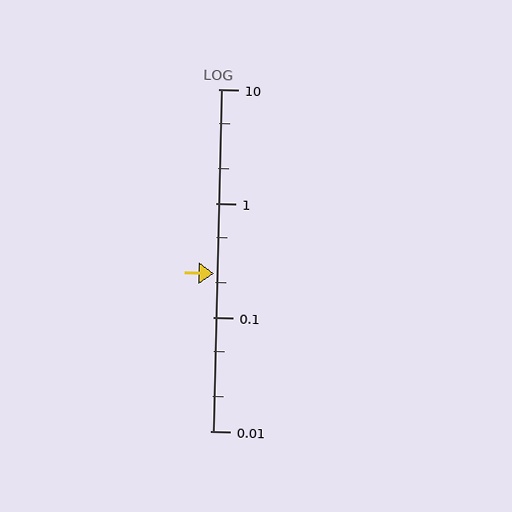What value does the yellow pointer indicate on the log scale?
The pointer indicates approximately 0.24.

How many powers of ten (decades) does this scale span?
The scale spans 3 decades, from 0.01 to 10.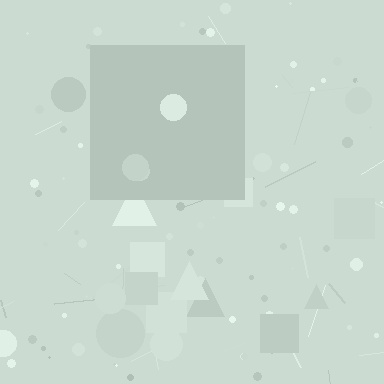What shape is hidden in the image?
A square is hidden in the image.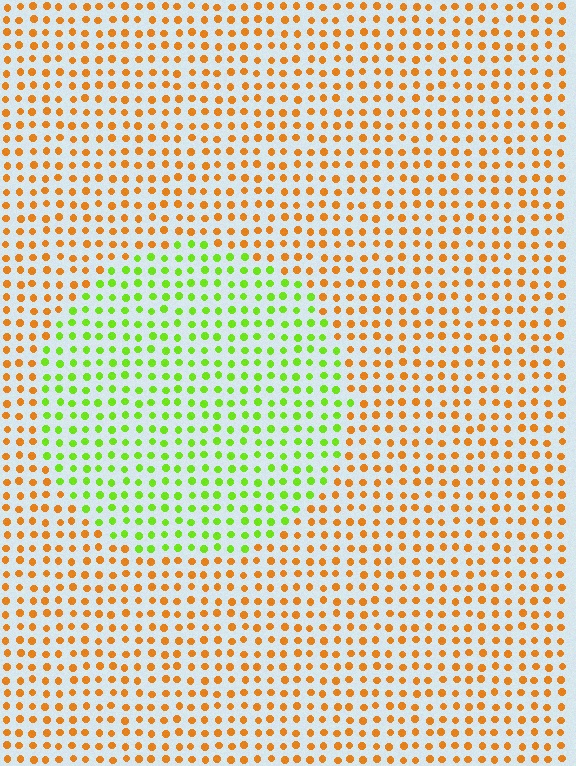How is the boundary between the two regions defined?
The boundary is defined purely by a slight shift in hue (about 66 degrees). Spacing, size, and orientation are identical on both sides.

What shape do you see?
I see a circle.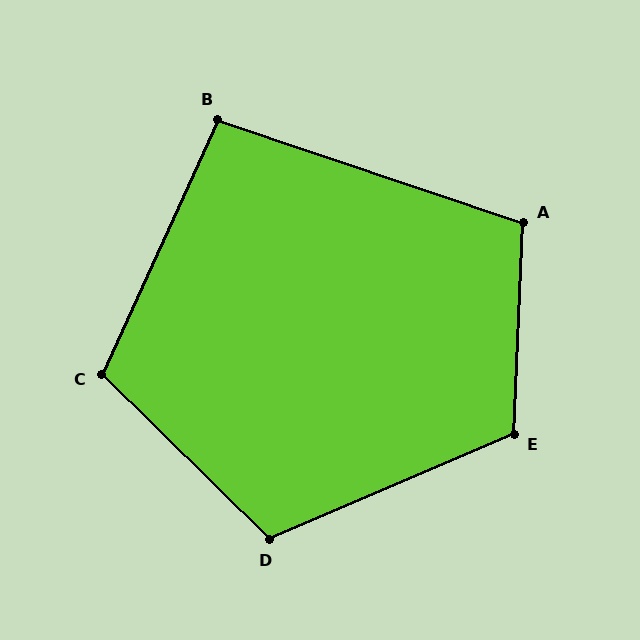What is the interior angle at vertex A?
Approximately 106 degrees (obtuse).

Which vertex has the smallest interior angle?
B, at approximately 96 degrees.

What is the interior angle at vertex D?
Approximately 112 degrees (obtuse).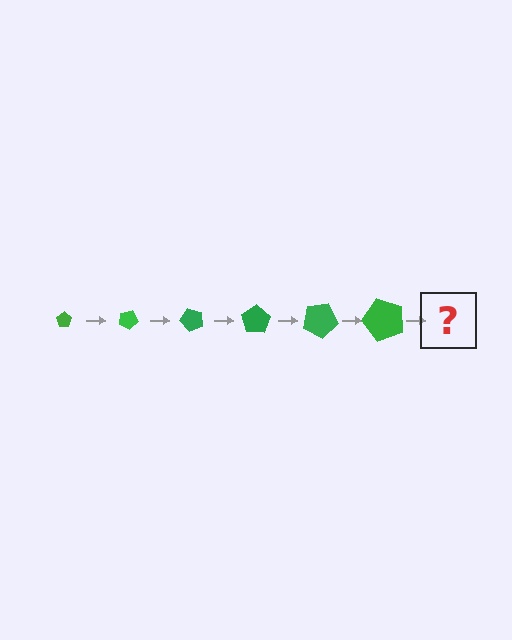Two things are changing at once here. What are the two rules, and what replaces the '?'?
The two rules are that the pentagon grows larger each step and it rotates 25 degrees each step. The '?' should be a pentagon, larger than the previous one and rotated 150 degrees from the start.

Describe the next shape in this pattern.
It should be a pentagon, larger than the previous one and rotated 150 degrees from the start.